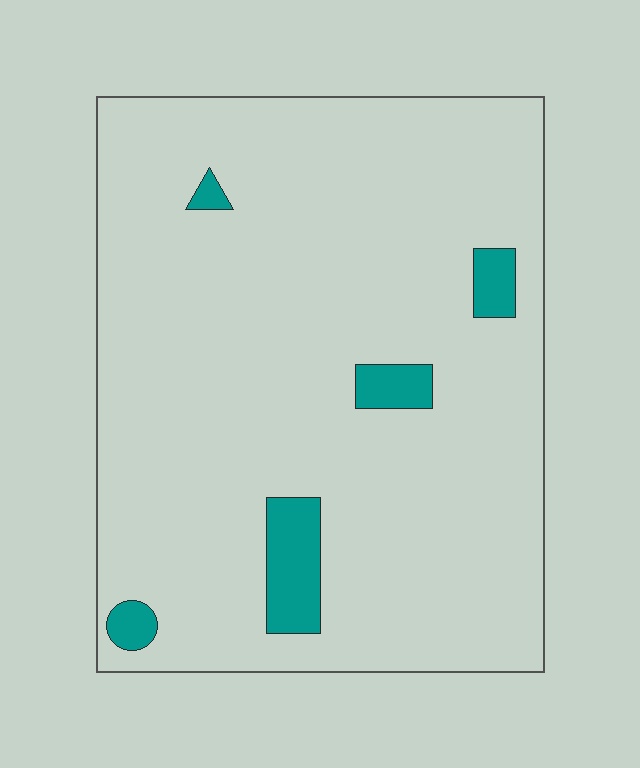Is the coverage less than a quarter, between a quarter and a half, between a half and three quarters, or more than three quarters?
Less than a quarter.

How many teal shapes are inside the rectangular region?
5.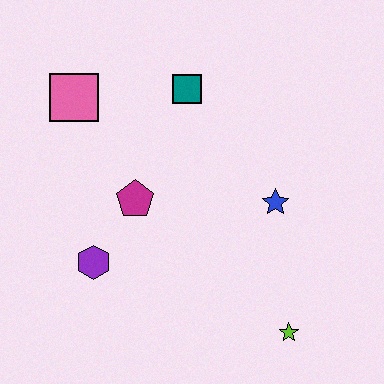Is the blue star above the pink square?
No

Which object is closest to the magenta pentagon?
The purple hexagon is closest to the magenta pentagon.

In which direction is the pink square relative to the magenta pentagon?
The pink square is above the magenta pentagon.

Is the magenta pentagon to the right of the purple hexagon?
Yes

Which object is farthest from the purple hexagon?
The lime star is farthest from the purple hexagon.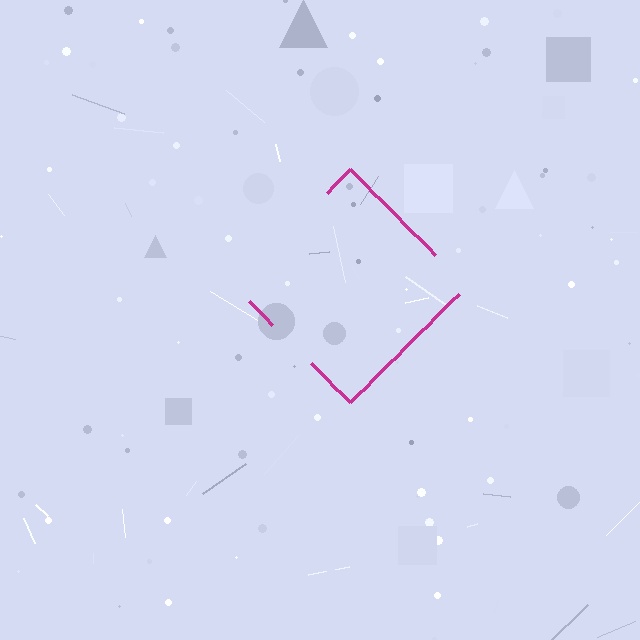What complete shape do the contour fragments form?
The contour fragments form a diamond.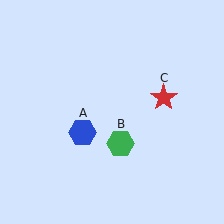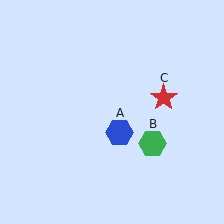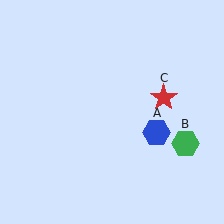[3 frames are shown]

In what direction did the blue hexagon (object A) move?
The blue hexagon (object A) moved right.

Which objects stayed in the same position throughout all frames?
Red star (object C) remained stationary.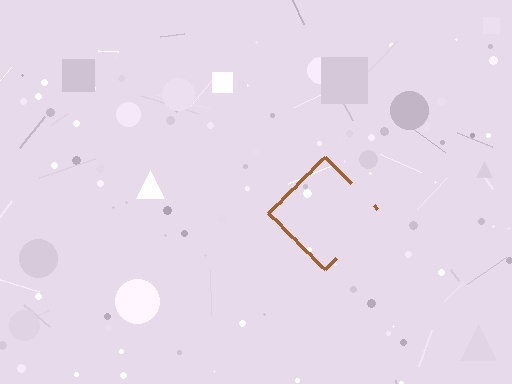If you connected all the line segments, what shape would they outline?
They would outline a diamond.